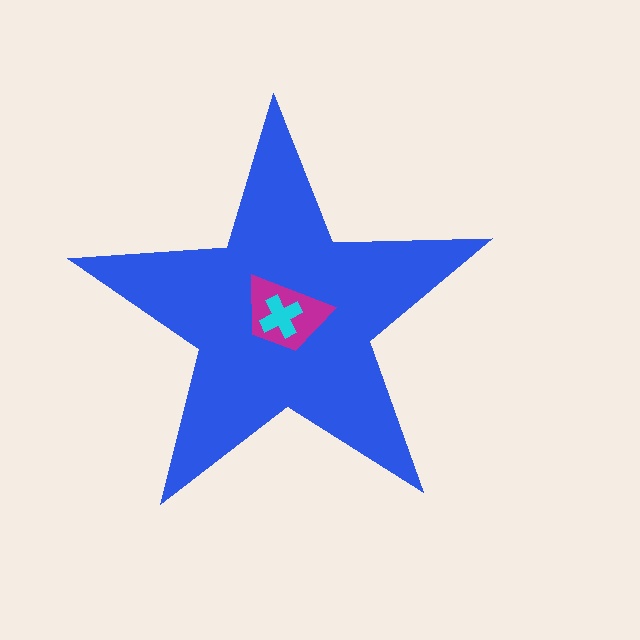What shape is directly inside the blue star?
The magenta trapezoid.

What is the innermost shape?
The cyan cross.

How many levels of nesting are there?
3.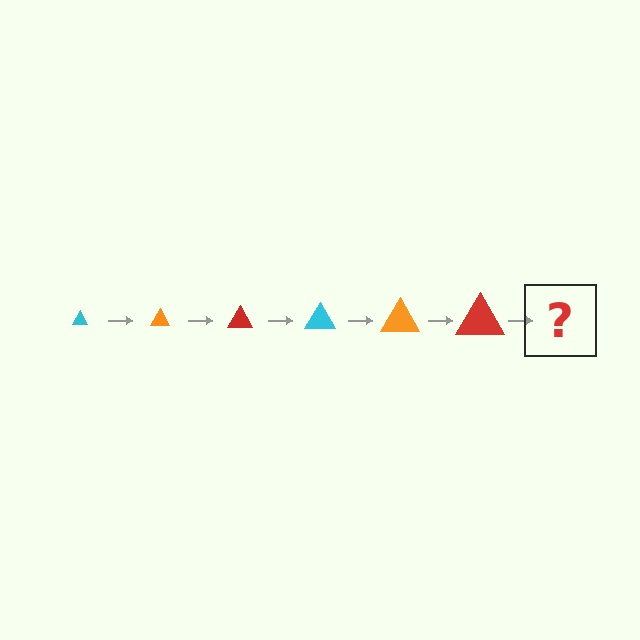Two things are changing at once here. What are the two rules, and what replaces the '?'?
The two rules are that the triangle grows larger each step and the color cycles through cyan, orange, and red. The '?' should be a cyan triangle, larger than the previous one.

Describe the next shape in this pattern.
It should be a cyan triangle, larger than the previous one.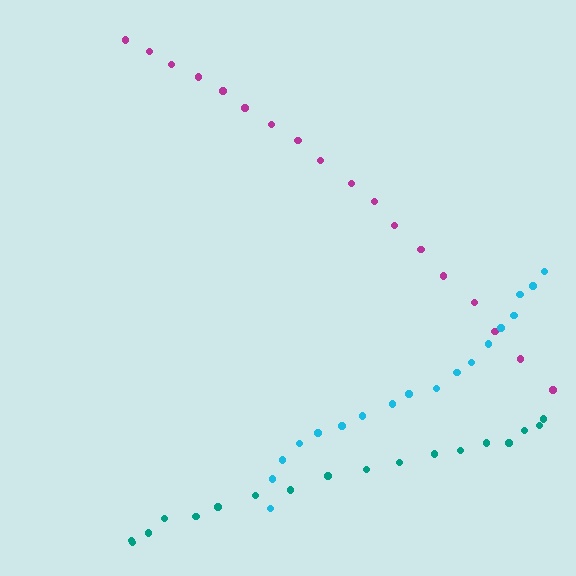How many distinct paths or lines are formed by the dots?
There are 3 distinct paths.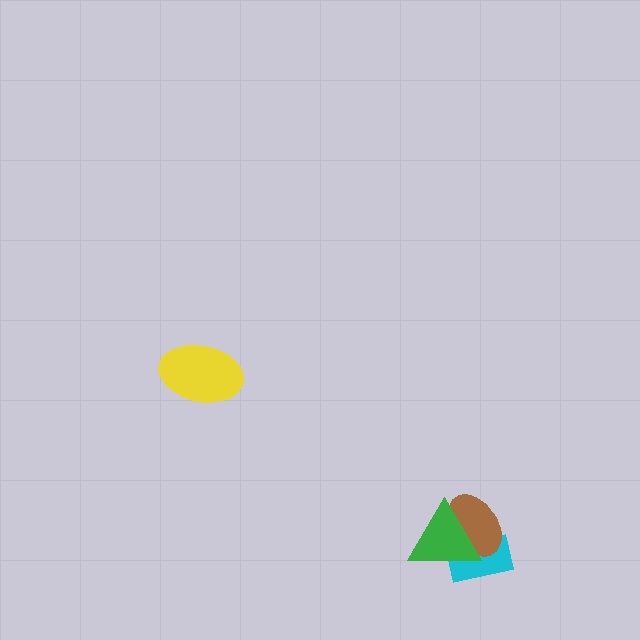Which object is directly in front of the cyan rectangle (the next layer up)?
The brown ellipse is directly in front of the cyan rectangle.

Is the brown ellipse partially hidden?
Yes, it is partially covered by another shape.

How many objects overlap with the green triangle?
2 objects overlap with the green triangle.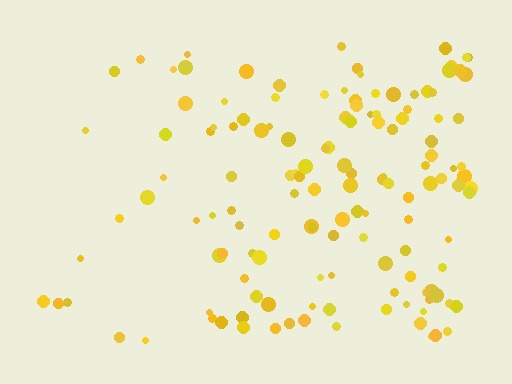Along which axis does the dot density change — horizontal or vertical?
Horizontal.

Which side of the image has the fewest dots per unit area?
The left.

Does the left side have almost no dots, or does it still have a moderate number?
Still a moderate number, just noticeably fewer than the right.